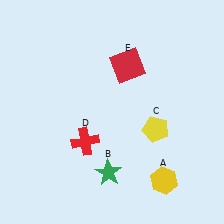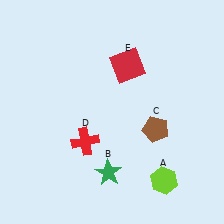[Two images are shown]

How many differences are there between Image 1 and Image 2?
There are 2 differences between the two images.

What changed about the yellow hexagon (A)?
In Image 1, A is yellow. In Image 2, it changed to lime.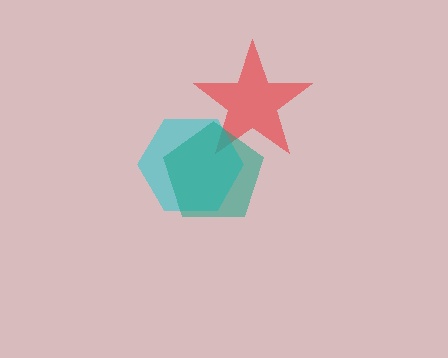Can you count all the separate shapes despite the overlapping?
Yes, there are 3 separate shapes.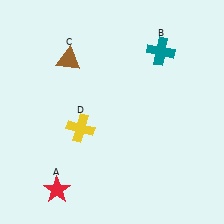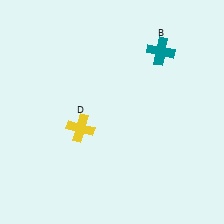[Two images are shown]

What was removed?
The brown triangle (C), the red star (A) were removed in Image 2.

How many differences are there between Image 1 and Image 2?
There are 2 differences between the two images.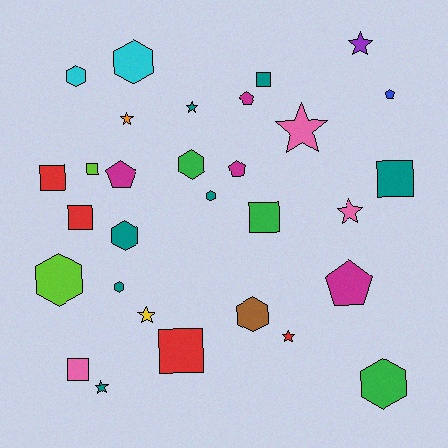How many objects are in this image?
There are 30 objects.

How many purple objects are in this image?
There is 1 purple object.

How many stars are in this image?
There are 8 stars.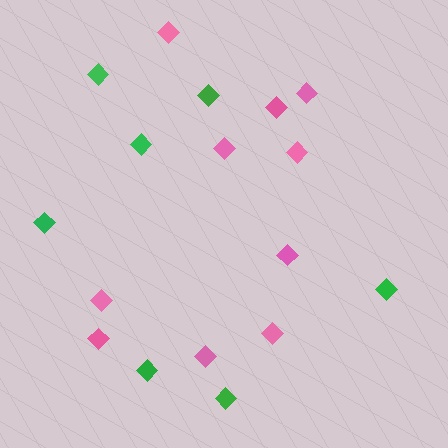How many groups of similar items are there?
There are 2 groups: one group of green diamonds (7) and one group of pink diamonds (10).